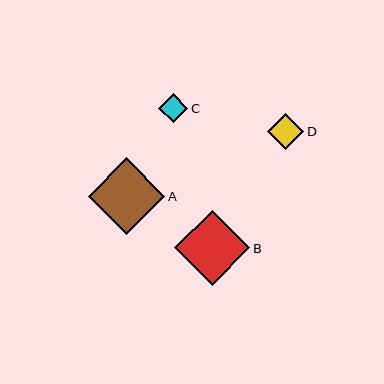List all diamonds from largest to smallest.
From largest to smallest: A, B, D, C.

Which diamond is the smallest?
Diamond C is the smallest with a size of approximately 29 pixels.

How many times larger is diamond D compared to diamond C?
Diamond D is approximately 1.3 times the size of diamond C.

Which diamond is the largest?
Diamond A is the largest with a size of approximately 76 pixels.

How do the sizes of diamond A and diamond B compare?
Diamond A and diamond B are approximately the same size.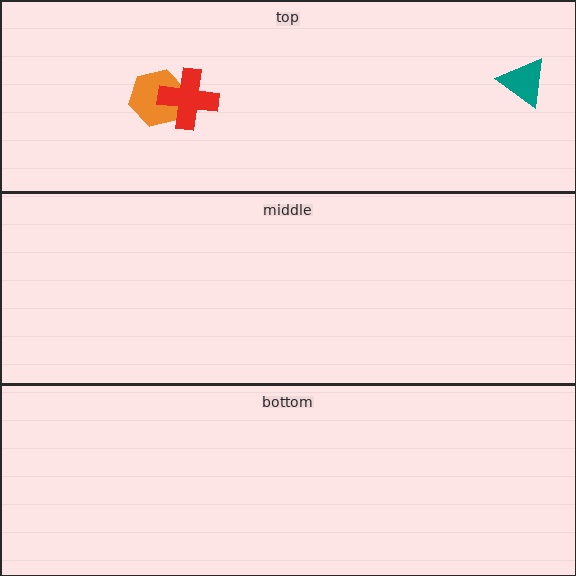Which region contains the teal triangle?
The top region.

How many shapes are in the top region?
3.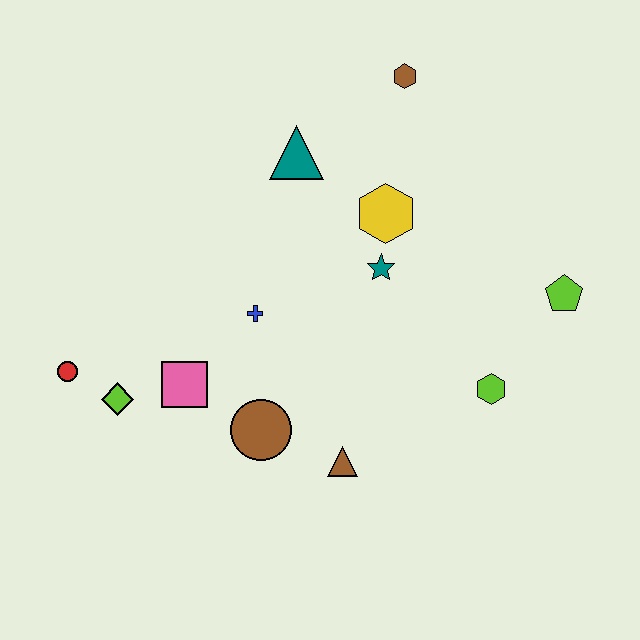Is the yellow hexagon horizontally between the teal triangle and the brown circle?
No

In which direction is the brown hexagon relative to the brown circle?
The brown hexagon is above the brown circle.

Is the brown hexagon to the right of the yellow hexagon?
Yes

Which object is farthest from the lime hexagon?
The red circle is farthest from the lime hexagon.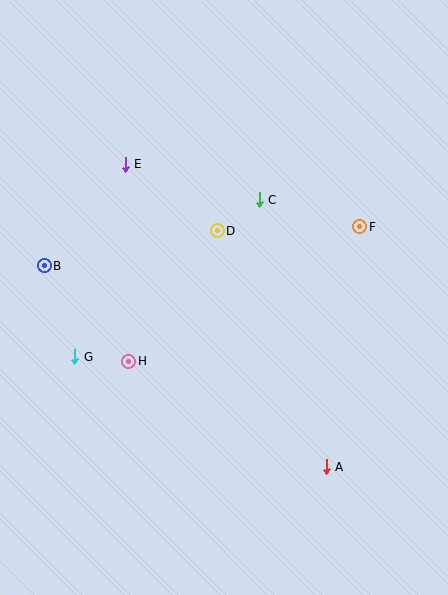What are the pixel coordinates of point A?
Point A is at (326, 467).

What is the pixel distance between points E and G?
The distance between E and G is 199 pixels.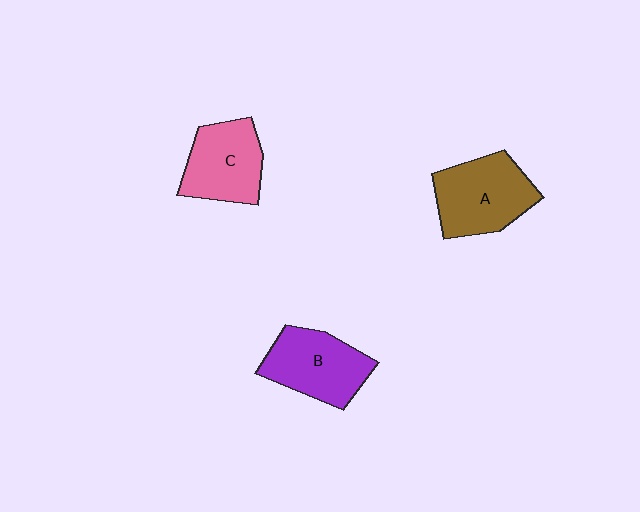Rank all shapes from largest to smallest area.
From largest to smallest: A (brown), B (purple), C (pink).